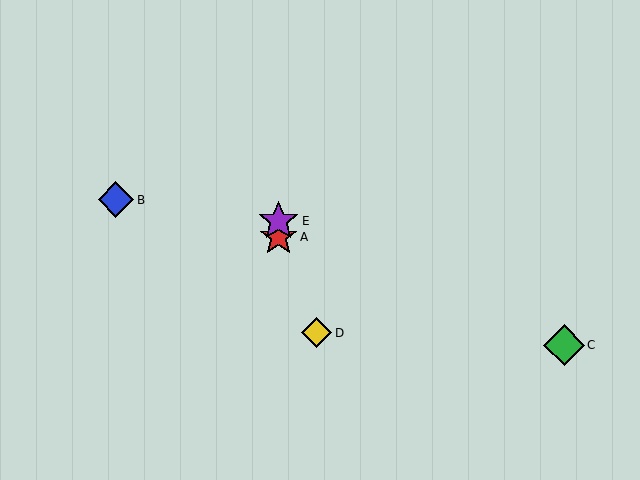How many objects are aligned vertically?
2 objects (A, E) are aligned vertically.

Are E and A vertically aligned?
Yes, both are at x≈278.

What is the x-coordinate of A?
Object A is at x≈278.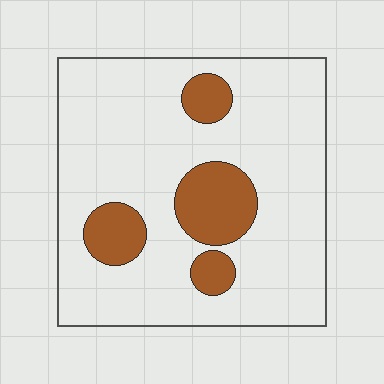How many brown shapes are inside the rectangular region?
4.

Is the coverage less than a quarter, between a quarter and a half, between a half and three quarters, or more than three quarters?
Less than a quarter.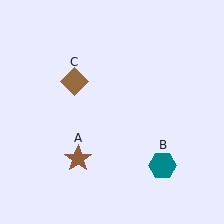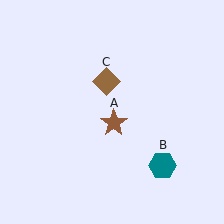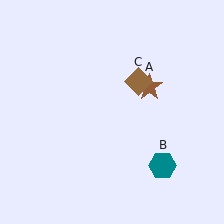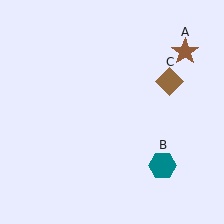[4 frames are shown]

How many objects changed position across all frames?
2 objects changed position: brown star (object A), brown diamond (object C).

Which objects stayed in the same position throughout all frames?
Teal hexagon (object B) remained stationary.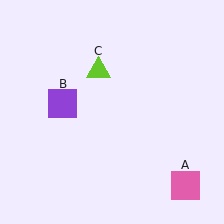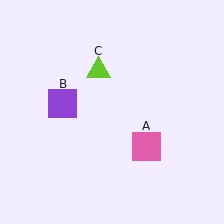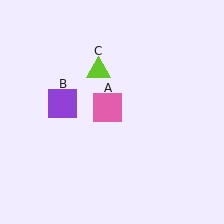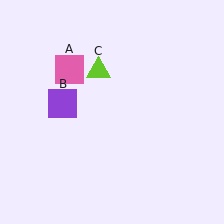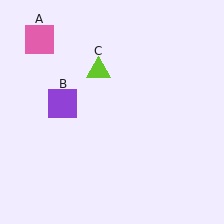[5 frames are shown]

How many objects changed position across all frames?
1 object changed position: pink square (object A).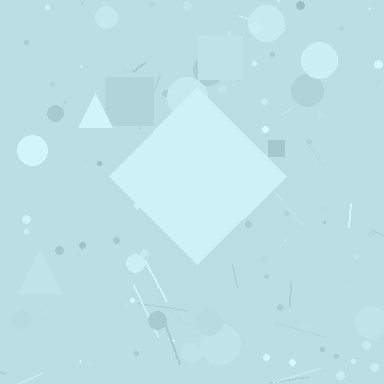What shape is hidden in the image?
A diamond is hidden in the image.